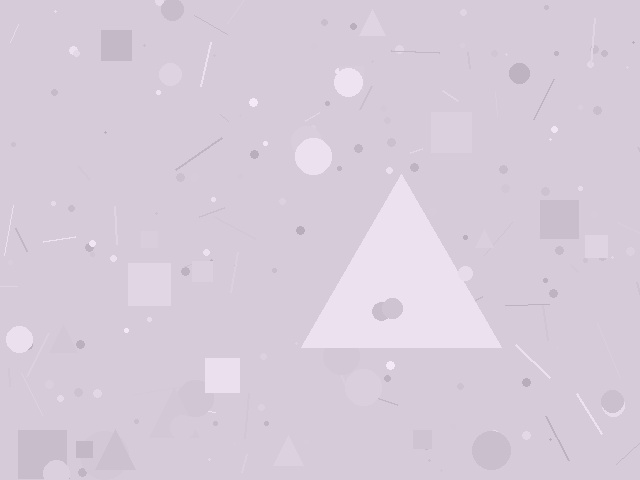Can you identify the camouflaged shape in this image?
The camouflaged shape is a triangle.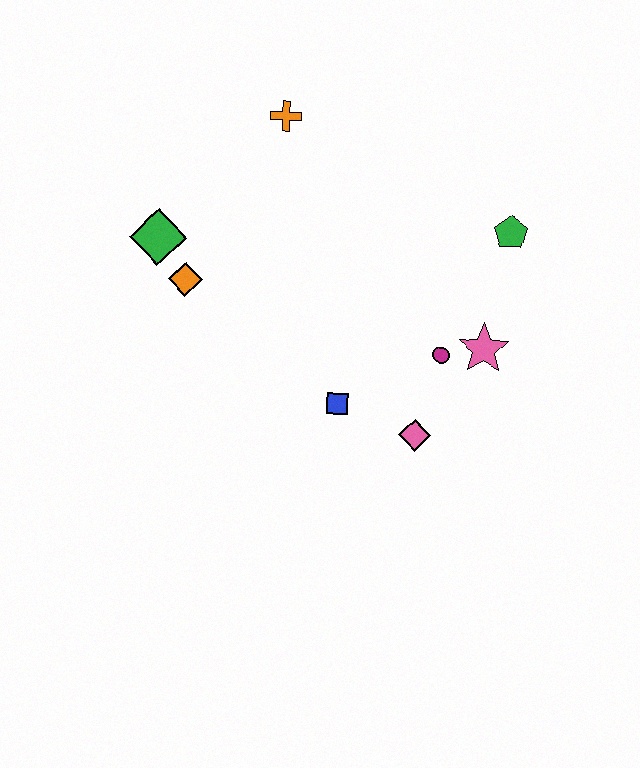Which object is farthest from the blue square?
The orange cross is farthest from the blue square.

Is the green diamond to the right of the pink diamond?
No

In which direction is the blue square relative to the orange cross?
The blue square is below the orange cross.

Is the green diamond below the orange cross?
Yes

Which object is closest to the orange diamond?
The green diamond is closest to the orange diamond.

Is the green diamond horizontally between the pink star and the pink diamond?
No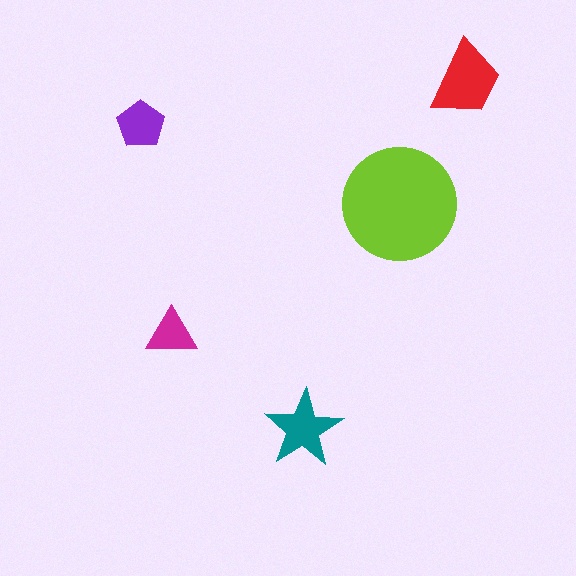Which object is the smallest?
The magenta triangle.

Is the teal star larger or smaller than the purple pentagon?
Larger.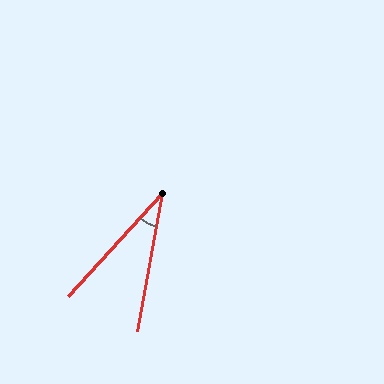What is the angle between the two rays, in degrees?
Approximately 32 degrees.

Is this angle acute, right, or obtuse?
It is acute.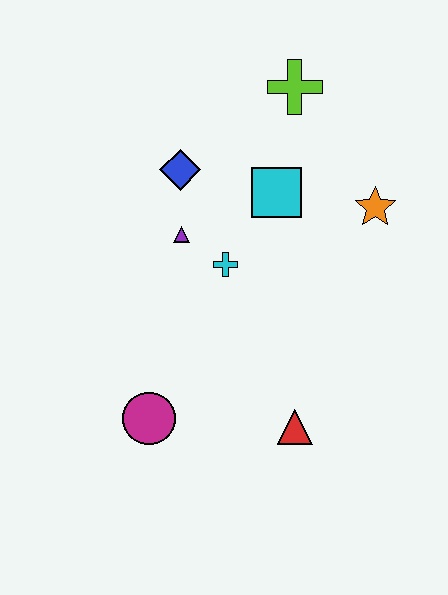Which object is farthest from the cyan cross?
The lime cross is farthest from the cyan cross.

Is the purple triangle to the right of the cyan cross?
No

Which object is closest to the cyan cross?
The purple triangle is closest to the cyan cross.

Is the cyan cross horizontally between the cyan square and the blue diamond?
Yes